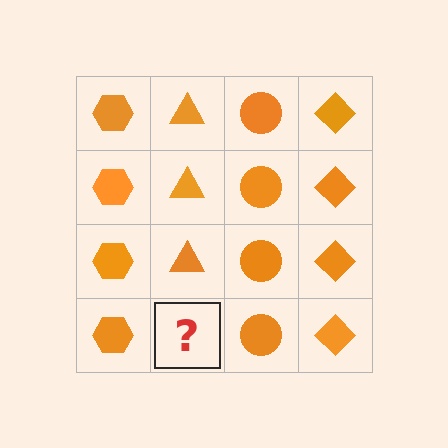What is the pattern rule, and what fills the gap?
The rule is that each column has a consistent shape. The gap should be filled with an orange triangle.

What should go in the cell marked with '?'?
The missing cell should contain an orange triangle.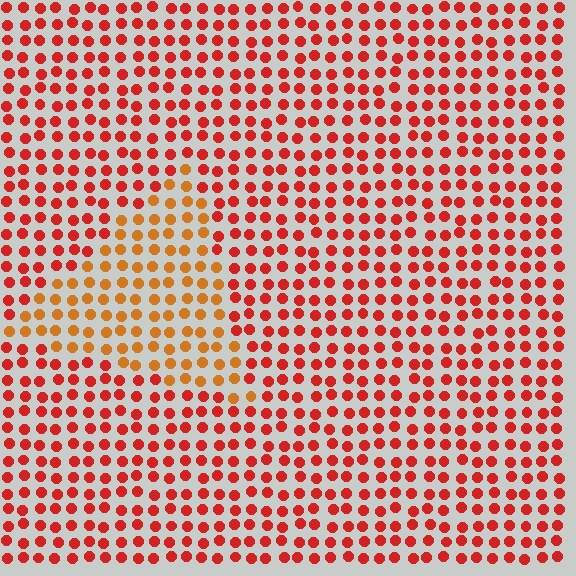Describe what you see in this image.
The image is filled with small red elements in a uniform arrangement. A triangle-shaped region is visible where the elements are tinted to a slightly different hue, forming a subtle color boundary.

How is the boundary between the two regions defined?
The boundary is defined purely by a slight shift in hue (about 29 degrees). Spacing, size, and orientation are identical on both sides.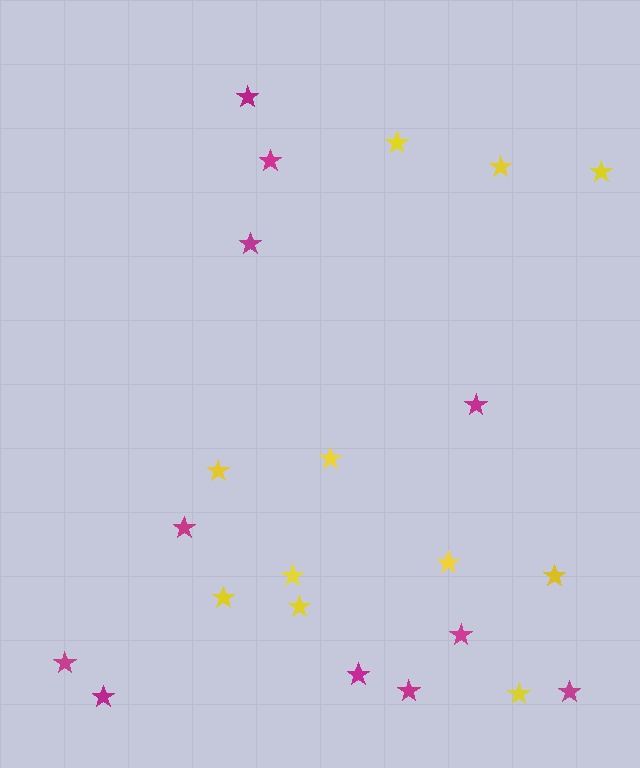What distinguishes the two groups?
There are 2 groups: one group of magenta stars (11) and one group of yellow stars (11).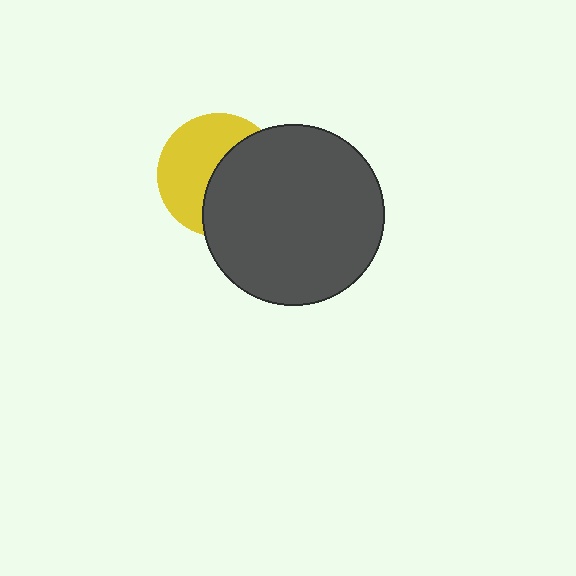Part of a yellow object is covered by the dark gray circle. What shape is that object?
It is a circle.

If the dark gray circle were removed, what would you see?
You would see the complete yellow circle.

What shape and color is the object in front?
The object in front is a dark gray circle.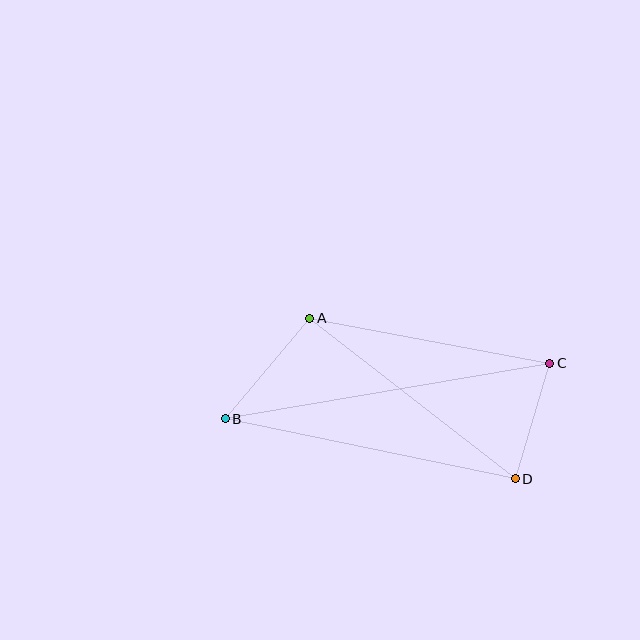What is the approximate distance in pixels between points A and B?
The distance between A and B is approximately 131 pixels.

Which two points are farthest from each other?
Points B and C are farthest from each other.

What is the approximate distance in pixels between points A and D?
The distance between A and D is approximately 261 pixels.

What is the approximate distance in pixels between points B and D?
The distance between B and D is approximately 296 pixels.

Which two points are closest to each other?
Points C and D are closest to each other.